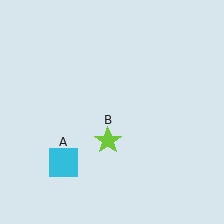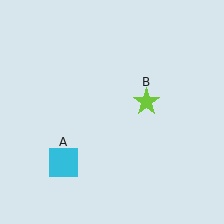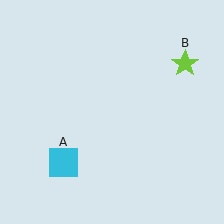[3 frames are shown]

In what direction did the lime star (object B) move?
The lime star (object B) moved up and to the right.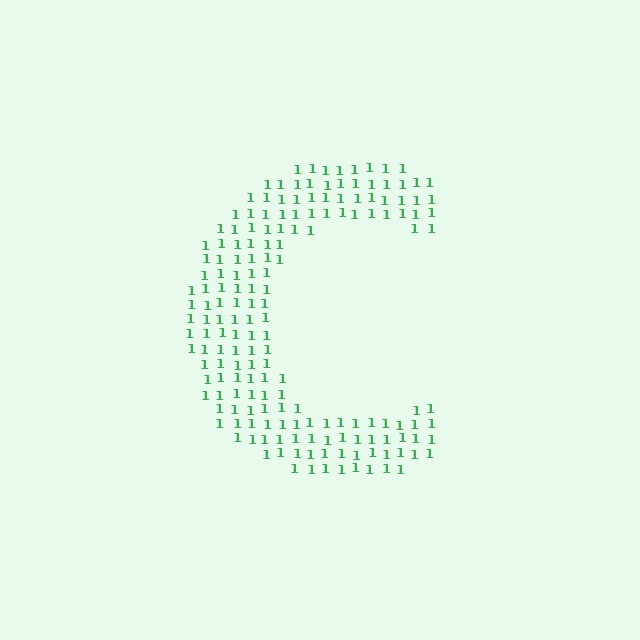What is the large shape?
The large shape is the letter C.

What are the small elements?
The small elements are digit 1's.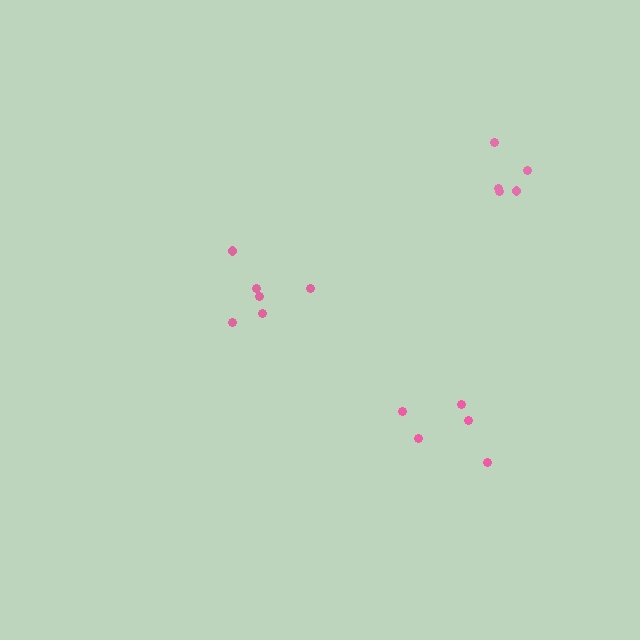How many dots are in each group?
Group 1: 6 dots, Group 2: 5 dots, Group 3: 5 dots (16 total).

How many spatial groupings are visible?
There are 3 spatial groupings.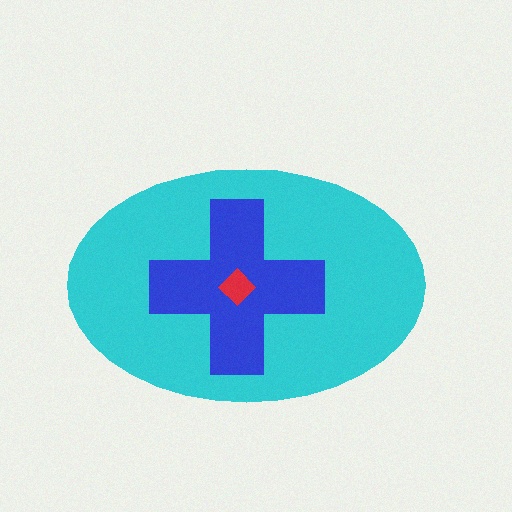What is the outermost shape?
The cyan ellipse.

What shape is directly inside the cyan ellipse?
The blue cross.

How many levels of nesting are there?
3.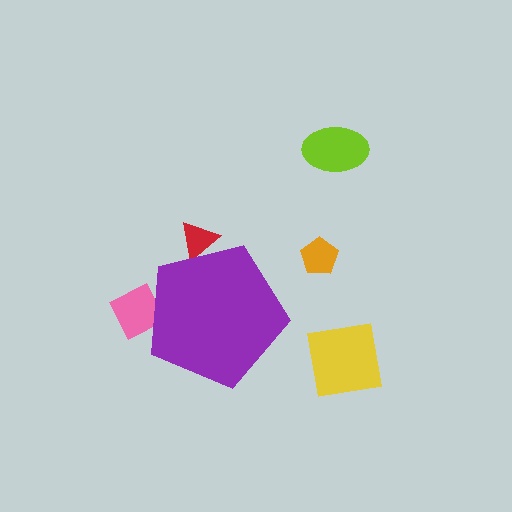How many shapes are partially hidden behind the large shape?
2 shapes are partially hidden.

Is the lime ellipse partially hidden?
No, the lime ellipse is fully visible.